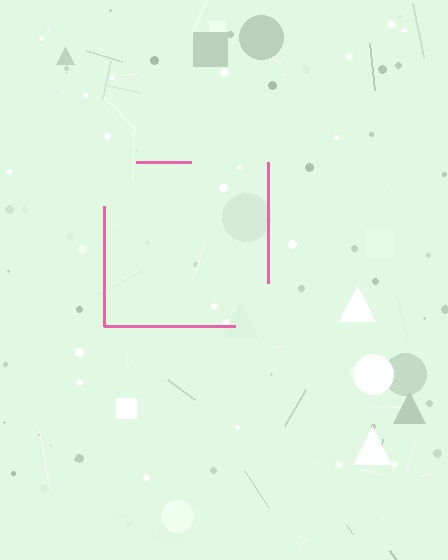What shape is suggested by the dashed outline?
The dashed outline suggests a square.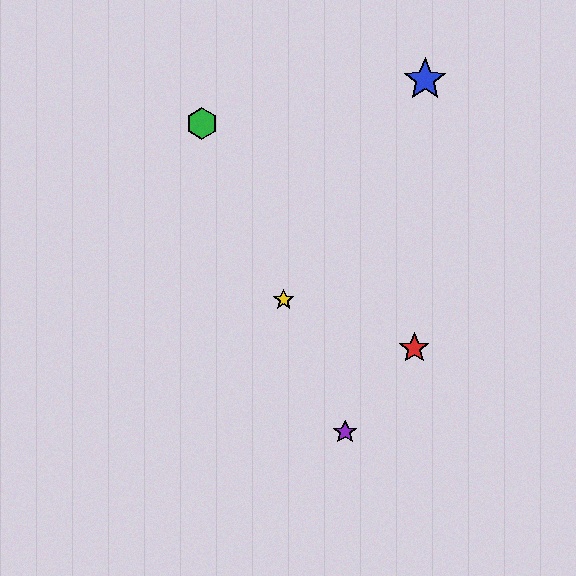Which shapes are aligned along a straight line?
The green hexagon, the yellow star, the purple star are aligned along a straight line.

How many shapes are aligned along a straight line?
3 shapes (the green hexagon, the yellow star, the purple star) are aligned along a straight line.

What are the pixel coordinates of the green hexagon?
The green hexagon is at (202, 124).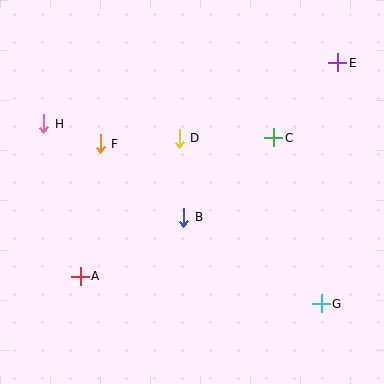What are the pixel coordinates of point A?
Point A is at (80, 276).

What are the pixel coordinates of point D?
Point D is at (179, 138).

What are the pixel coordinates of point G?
Point G is at (321, 304).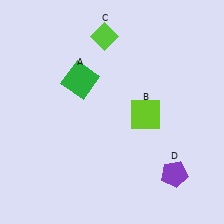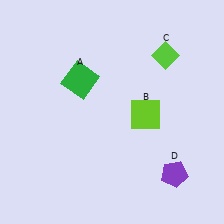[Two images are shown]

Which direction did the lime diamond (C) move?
The lime diamond (C) moved right.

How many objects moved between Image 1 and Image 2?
1 object moved between the two images.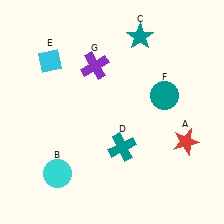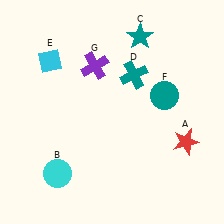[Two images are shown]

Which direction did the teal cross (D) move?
The teal cross (D) moved up.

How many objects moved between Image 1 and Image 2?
1 object moved between the two images.